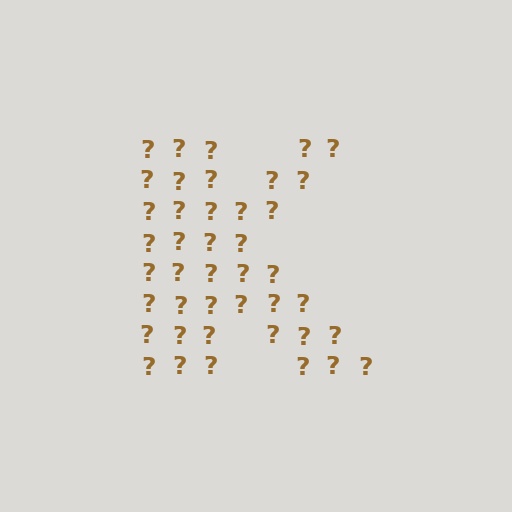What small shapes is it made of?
It is made of small question marks.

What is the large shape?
The large shape is the letter K.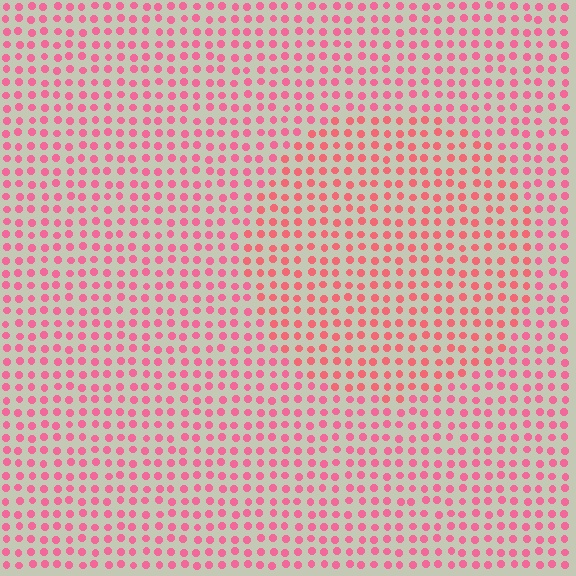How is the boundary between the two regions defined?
The boundary is defined purely by a slight shift in hue (about 16 degrees). Spacing, size, and orientation are identical on both sides.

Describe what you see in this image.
The image is filled with small pink elements in a uniform arrangement. A circle-shaped region is visible where the elements are tinted to a slightly different hue, forming a subtle color boundary.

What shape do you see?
I see a circle.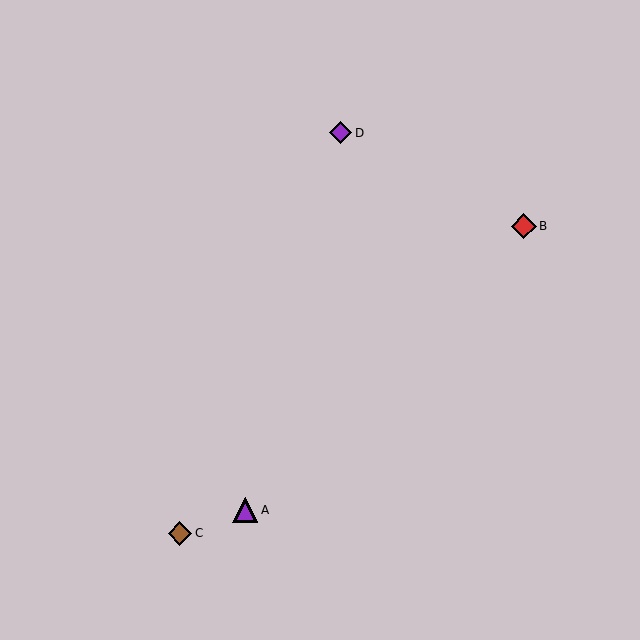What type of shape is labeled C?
Shape C is a brown diamond.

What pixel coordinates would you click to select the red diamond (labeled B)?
Click at (524, 226) to select the red diamond B.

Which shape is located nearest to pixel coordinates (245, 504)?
The purple triangle (labeled A) at (245, 510) is nearest to that location.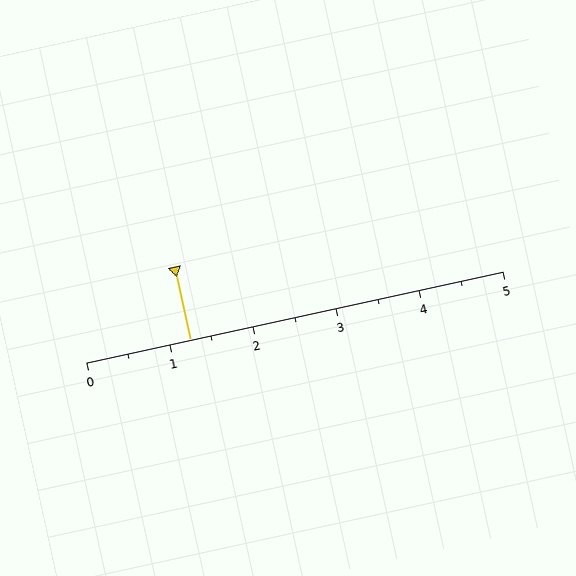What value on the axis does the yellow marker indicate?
The marker indicates approximately 1.2.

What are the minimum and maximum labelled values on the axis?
The axis runs from 0 to 5.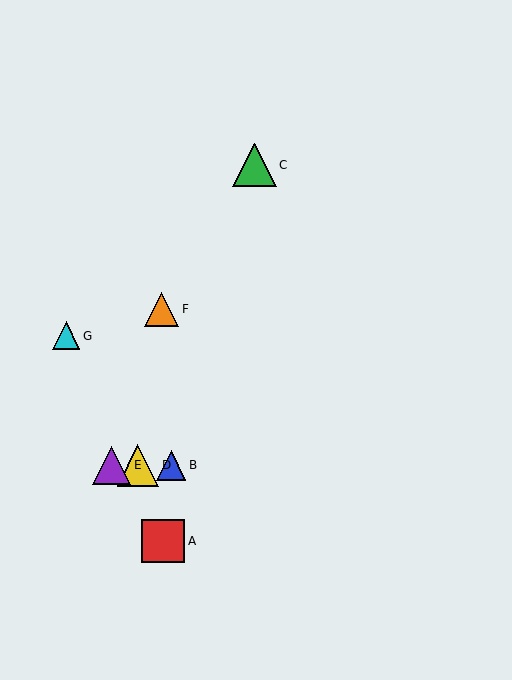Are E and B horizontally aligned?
Yes, both are at y≈465.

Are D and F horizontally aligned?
No, D is at y≈465 and F is at y≈309.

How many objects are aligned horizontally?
3 objects (B, D, E) are aligned horizontally.